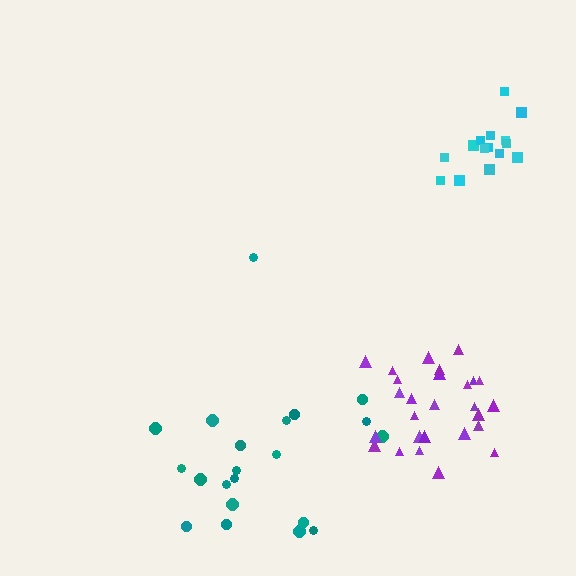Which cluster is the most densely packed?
Cyan.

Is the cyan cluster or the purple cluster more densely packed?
Cyan.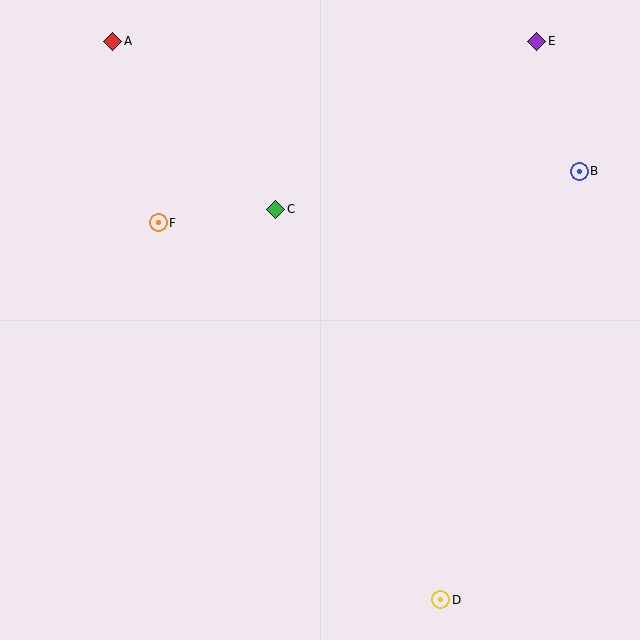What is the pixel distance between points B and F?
The distance between B and F is 424 pixels.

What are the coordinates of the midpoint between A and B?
The midpoint between A and B is at (346, 106).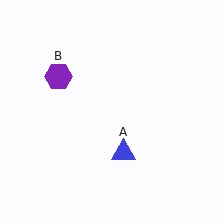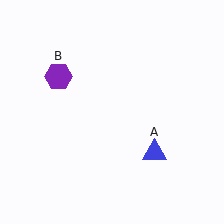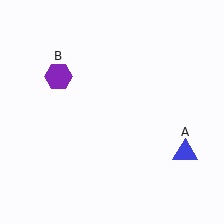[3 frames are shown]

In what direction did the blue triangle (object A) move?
The blue triangle (object A) moved right.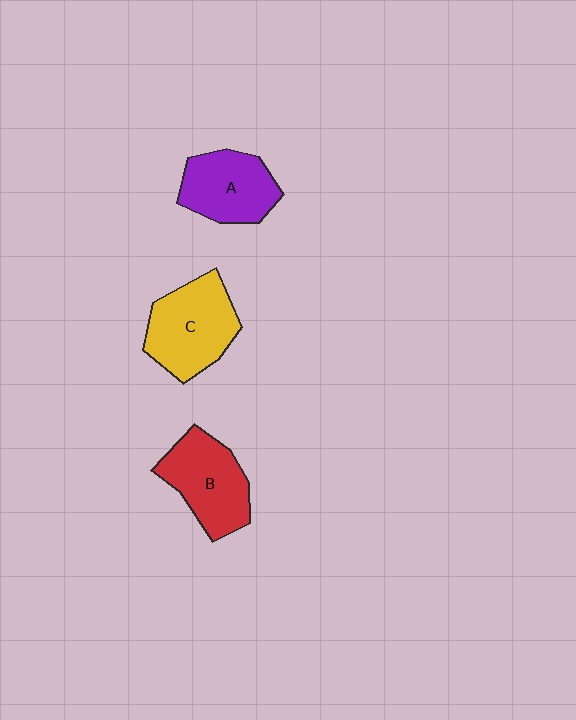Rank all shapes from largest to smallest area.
From largest to smallest: C (yellow), B (red), A (purple).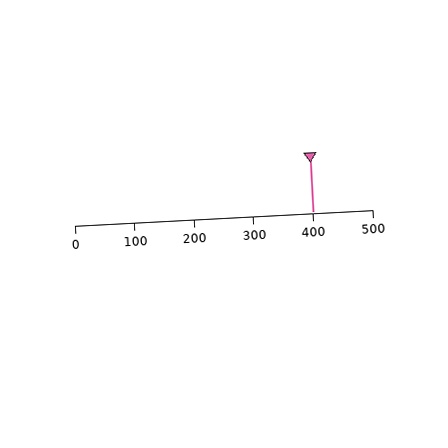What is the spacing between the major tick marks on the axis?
The major ticks are spaced 100 apart.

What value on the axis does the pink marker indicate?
The marker indicates approximately 400.